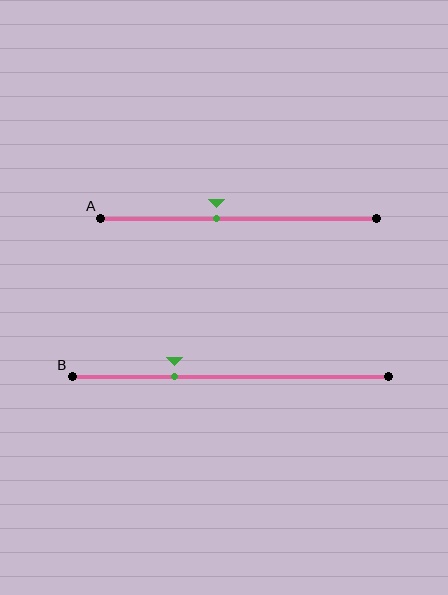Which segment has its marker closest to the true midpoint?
Segment A has its marker closest to the true midpoint.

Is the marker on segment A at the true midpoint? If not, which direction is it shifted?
No, the marker on segment A is shifted to the left by about 8% of the segment length.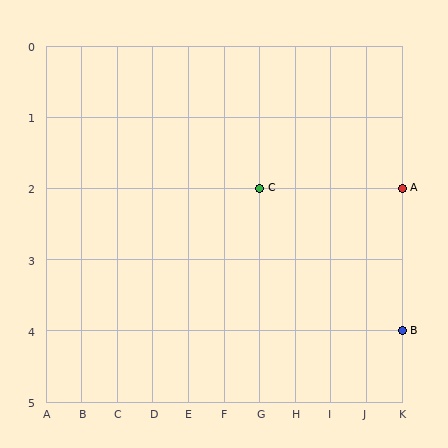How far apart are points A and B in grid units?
Points A and B are 2 rows apart.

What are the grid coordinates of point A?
Point A is at grid coordinates (K, 2).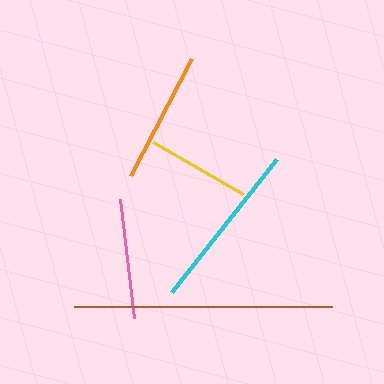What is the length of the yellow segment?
The yellow segment is approximately 103 pixels long.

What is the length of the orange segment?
The orange segment is approximately 132 pixels long.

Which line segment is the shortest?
The yellow line is the shortest at approximately 103 pixels.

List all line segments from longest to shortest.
From longest to shortest: brown, cyan, orange, pink, yellow.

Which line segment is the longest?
The brown line is the longest at approximately 258 pixels.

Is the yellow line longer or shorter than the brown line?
The brown line is longer than the yellow line.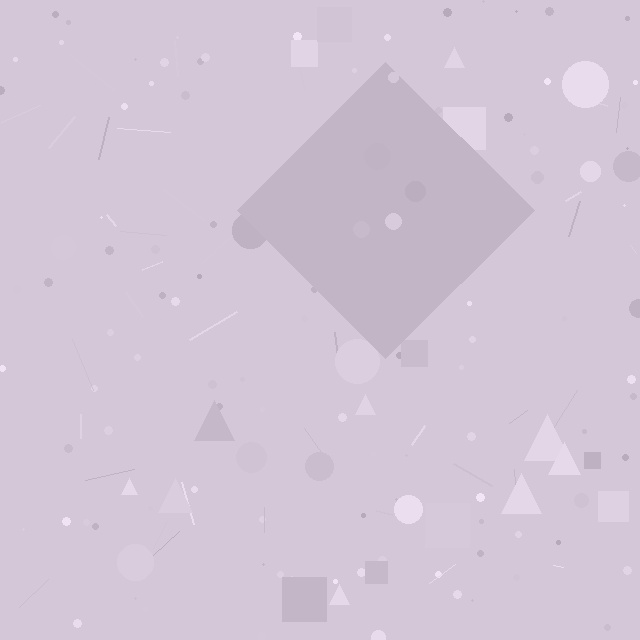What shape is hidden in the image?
A diamond is hidden in the image.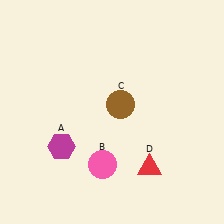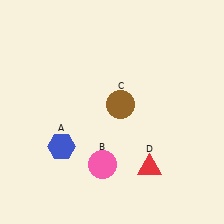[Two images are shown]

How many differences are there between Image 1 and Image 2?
There is 1 difference between the two images.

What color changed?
The hexagon (A) changed from magenta in Image 1 to blue in Image 2.